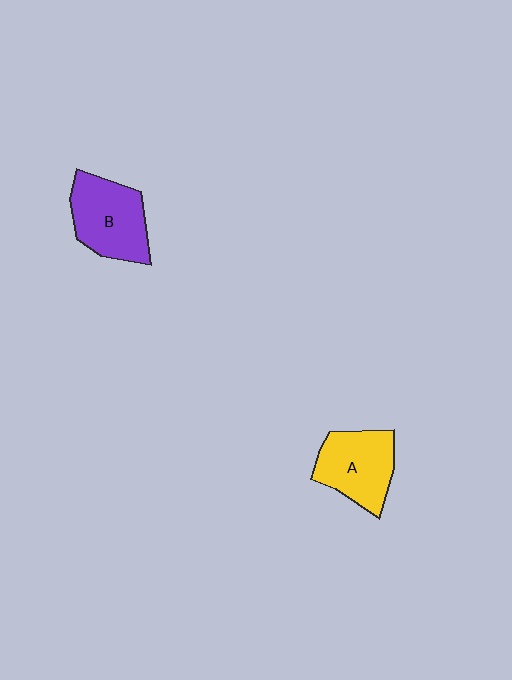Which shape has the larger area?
Shape B (purple).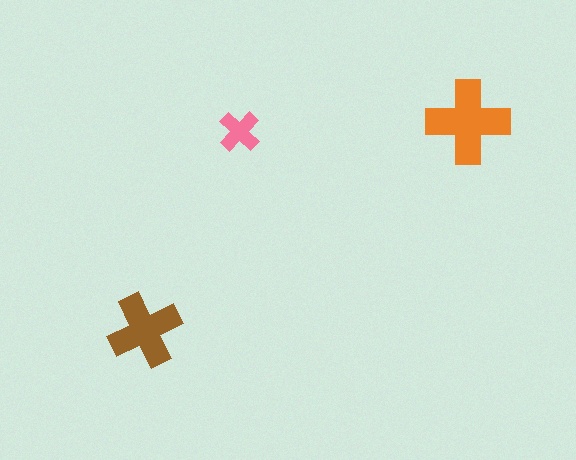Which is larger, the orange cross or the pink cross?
The orange one.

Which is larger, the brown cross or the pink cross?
The brown one.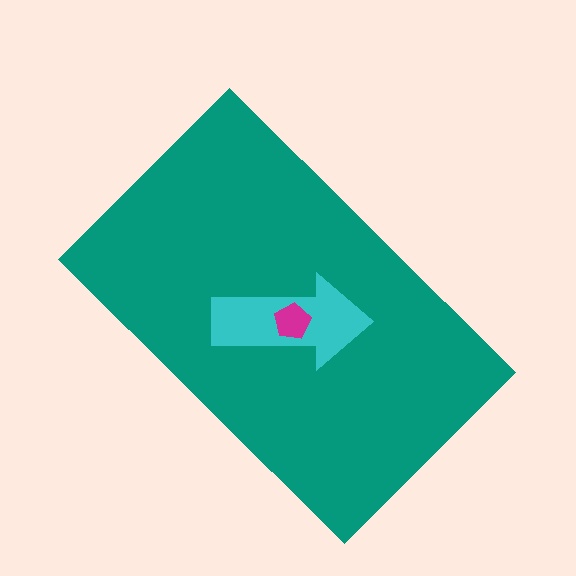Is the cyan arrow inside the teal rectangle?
Yes.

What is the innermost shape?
The magenta pentagon.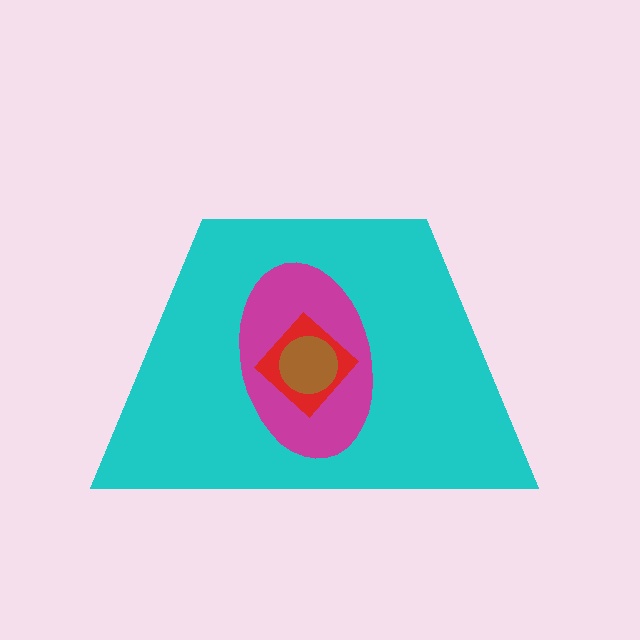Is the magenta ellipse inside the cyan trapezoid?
Yes.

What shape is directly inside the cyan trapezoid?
The magenta ellipse.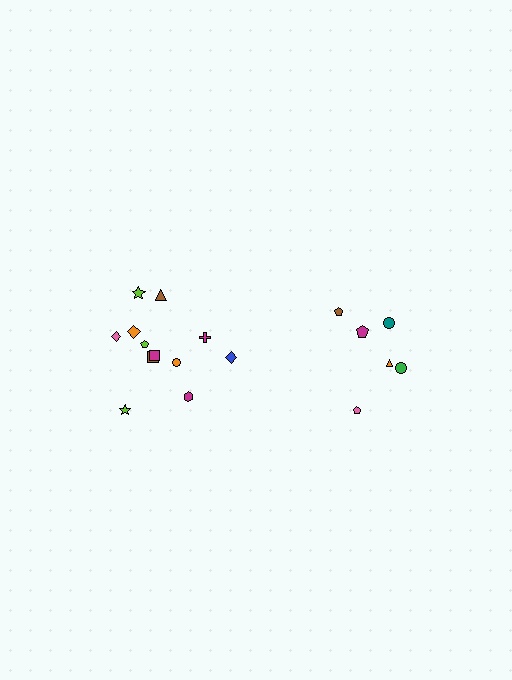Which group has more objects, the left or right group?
The left group.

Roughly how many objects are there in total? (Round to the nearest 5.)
Roughly 20 objects in total.